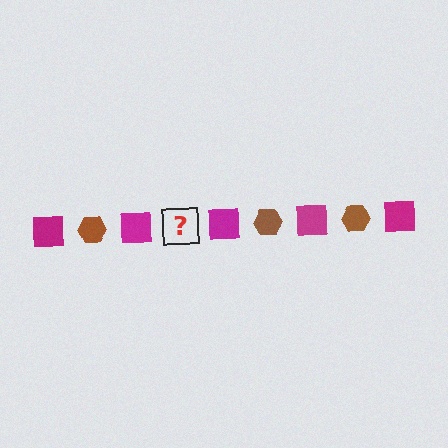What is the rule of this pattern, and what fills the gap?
The rule is that the pattern alternates between magenta square and brown hexagon. The gap should be filled with a brown hexagon.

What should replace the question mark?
The question mark should be replaced with a brown hexagon.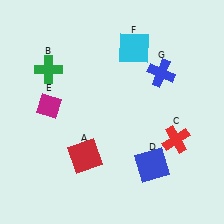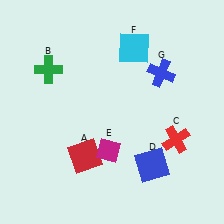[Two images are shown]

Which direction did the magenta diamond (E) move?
The magenta diamond (E) moved right.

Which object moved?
The magenta diamond (E) moved right.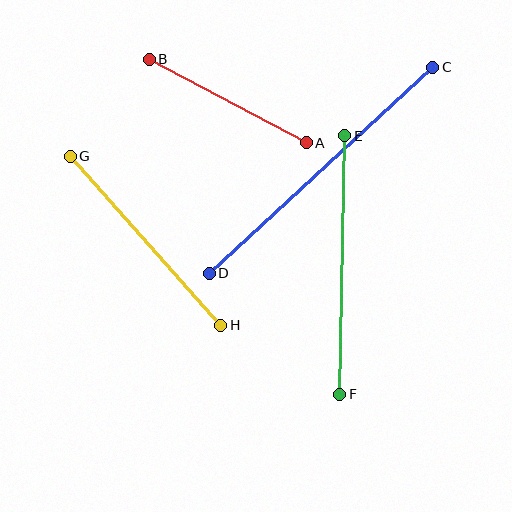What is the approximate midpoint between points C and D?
The midpoint is at approximately (321, 170) pixels.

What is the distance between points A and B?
The distance is approximately 178 pixels.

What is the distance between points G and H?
The distance is approximately 227 pixels.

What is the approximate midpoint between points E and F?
The midpoint is at approximately (342, 265) pixels.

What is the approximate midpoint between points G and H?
The midpoint is at approximately (146, 241) pixels.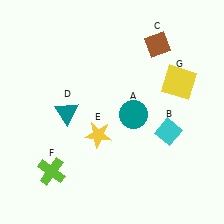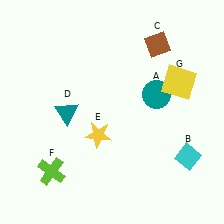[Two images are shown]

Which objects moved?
The objects that moved are: the teal circle (A), the cyan diamond (B).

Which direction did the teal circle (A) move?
The teal circle (A) moved right.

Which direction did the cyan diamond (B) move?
The cyan diamond (B) moved down.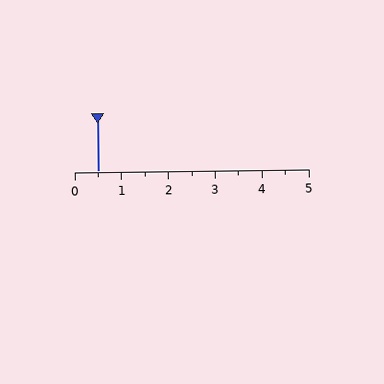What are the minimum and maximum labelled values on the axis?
The axis runs from 0 to 5.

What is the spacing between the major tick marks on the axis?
The major ticks are spaced 1 apart.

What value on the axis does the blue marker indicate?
The marker indicates approximately 0.5.